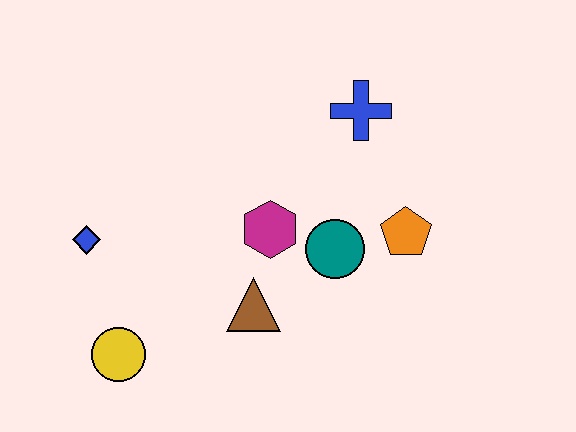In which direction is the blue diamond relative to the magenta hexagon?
The blue diamond is to the left of the magenta hexagon.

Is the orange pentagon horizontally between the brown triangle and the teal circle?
No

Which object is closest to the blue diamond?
The yellow circle is closest to the blue diamond.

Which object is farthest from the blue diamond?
The orange pentagon is farthest from the blue diamond.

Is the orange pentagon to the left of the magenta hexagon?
No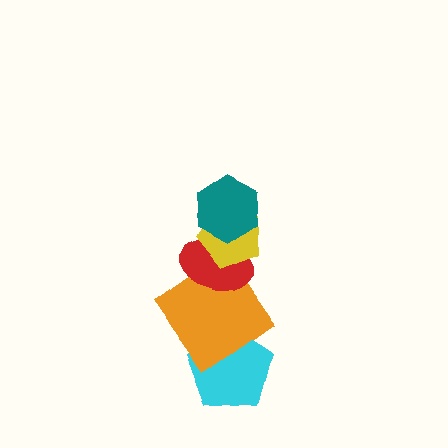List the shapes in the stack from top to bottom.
From top to bottom: the teal hexagon, the yellow pentagon, the red ellipse, the orange diamond, the cyan pentagon.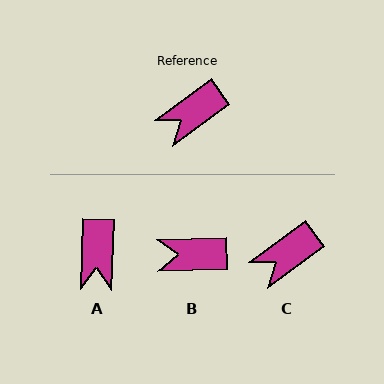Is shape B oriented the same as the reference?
No, it is off by about 34 degrees.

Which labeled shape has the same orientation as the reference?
C.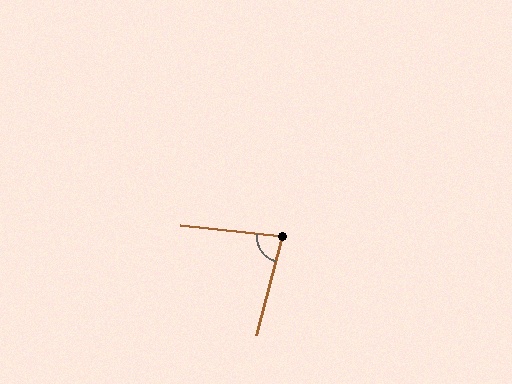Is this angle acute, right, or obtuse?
It is acute.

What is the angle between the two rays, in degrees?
Approximately 82 degrees.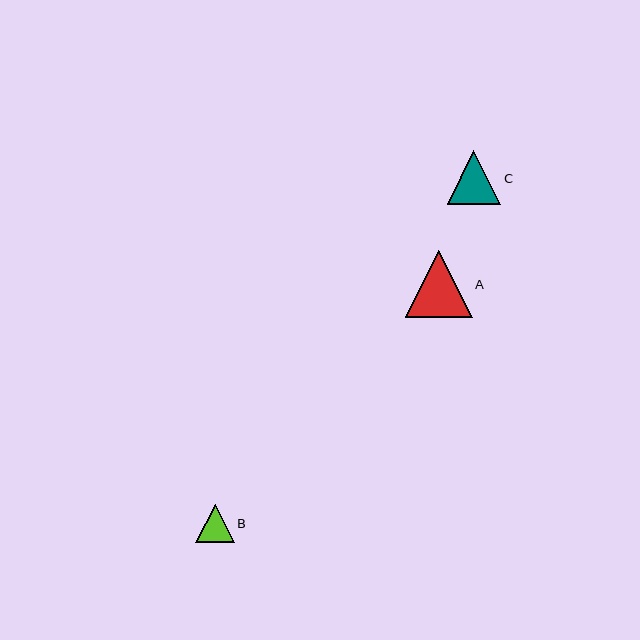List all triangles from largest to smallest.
From largest to smallest: A, C, B.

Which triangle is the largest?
Triangle A is the largest with a size of approximately 67 pixels.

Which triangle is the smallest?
Triangle B is the smallest with a size of approximately 38 pixels.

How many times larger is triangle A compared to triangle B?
Triangle A is approximately 1.8 times the size of triangle B.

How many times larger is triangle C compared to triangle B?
Triangle C is approximately 1.4 times the size of triangle B.